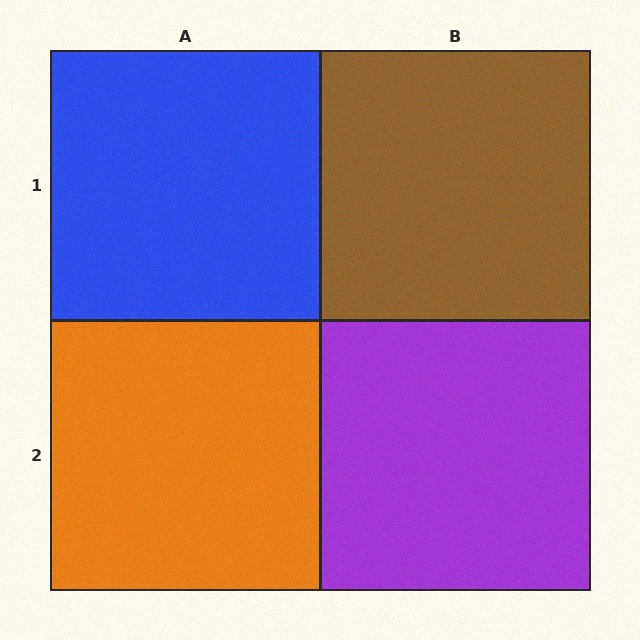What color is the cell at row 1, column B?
Brown.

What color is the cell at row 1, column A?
Blue.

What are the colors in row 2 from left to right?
Orange, purple.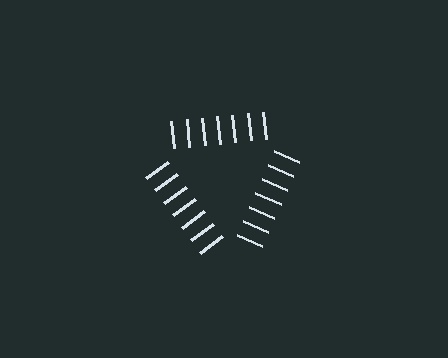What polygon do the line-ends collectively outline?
An illusory triangle — the line segments terminate on its edges but no continuous stroke is drawn.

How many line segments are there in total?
21 — 7 along each of the 3 edges.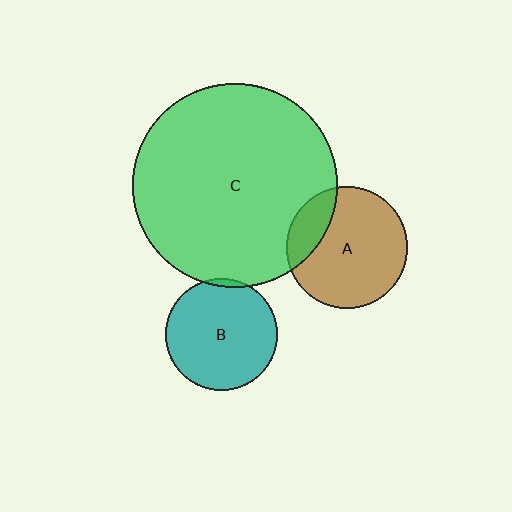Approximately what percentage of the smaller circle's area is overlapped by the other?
Approximately 5%.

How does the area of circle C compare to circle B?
Approximately 3.4 times.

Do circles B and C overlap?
Yes.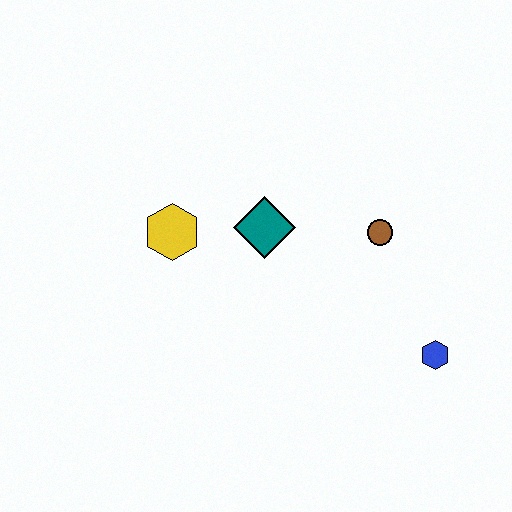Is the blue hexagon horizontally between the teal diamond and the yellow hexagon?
No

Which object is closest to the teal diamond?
The yellow hexagon is closest to the teal diamond.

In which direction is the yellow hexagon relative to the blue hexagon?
The yellow hexagon is to the left of the blue hexagon.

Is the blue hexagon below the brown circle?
Yes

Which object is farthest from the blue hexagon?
The yellow hexagon is farthest from the blue hexagon.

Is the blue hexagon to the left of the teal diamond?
No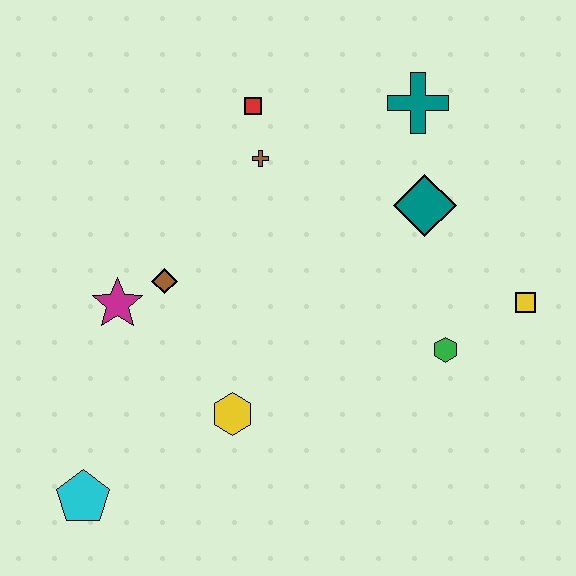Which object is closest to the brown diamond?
The magenta star is closest to the brown diamond.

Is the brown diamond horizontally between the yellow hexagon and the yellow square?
No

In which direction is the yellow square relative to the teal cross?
The yellow square is below the teal cross.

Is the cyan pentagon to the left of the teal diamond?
Yes